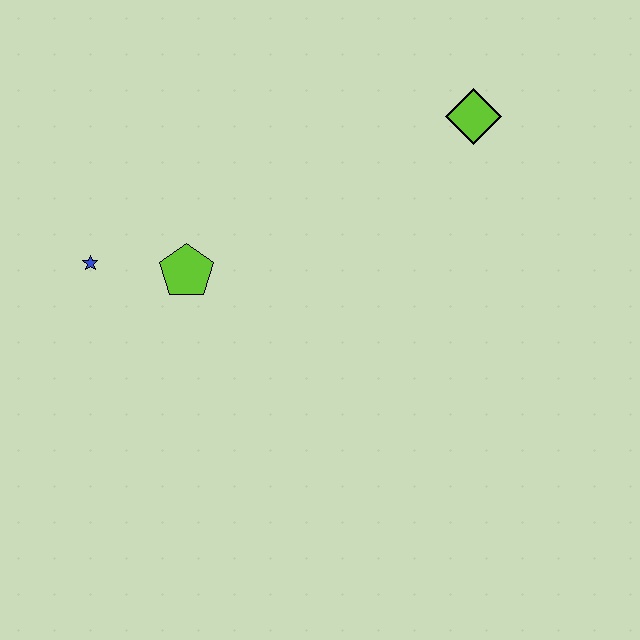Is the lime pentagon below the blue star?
Yes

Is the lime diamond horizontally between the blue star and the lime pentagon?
No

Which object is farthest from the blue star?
The lime diamond is farthest from the blue star.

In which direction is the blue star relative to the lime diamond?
The blue star is to the left of the lime diamond.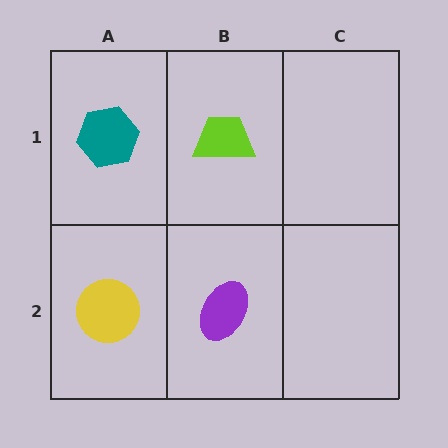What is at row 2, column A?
A yellow circle.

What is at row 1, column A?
A teal hexagon.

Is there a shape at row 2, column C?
No, that cell is empty.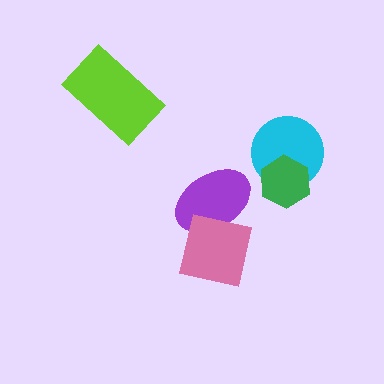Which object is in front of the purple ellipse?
The pink square is in front of the purple ellipse.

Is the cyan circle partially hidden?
Yes, it is partially covered by another shape.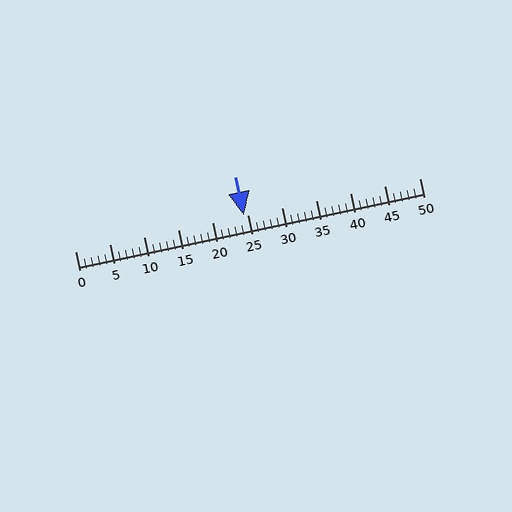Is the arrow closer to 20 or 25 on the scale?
The arrow is closer to 25.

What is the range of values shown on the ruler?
The ruler shows values from 0 to 50.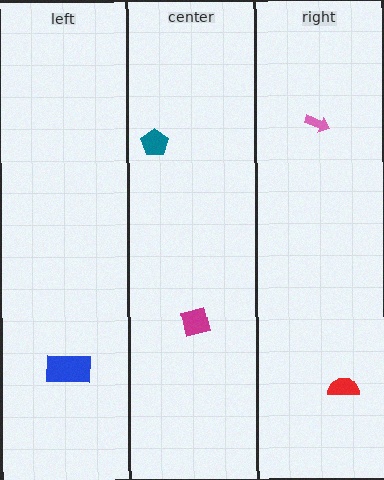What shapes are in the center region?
The teal pentagon, the magenta square.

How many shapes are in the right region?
2.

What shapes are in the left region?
The blue rectangle.